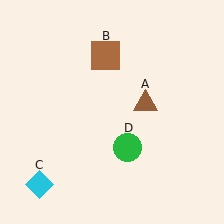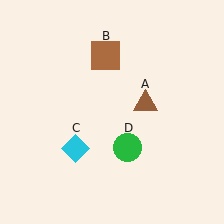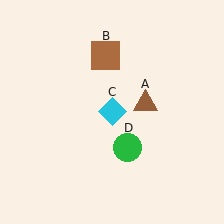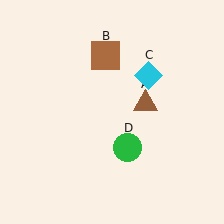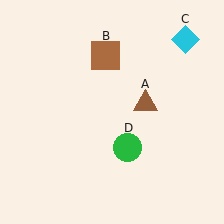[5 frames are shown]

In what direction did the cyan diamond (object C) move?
The cyan diamond (object C) moved up and to the right.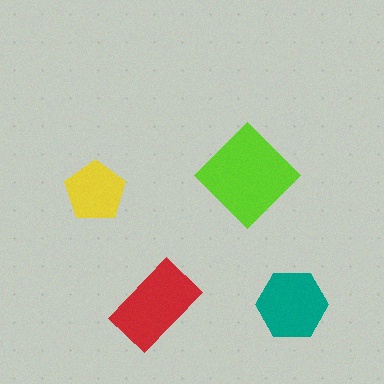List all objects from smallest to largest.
The yellow pentagon, the teal hexagon, the red rectangle, the lime diamond.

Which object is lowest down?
The red rectangle is bottommost.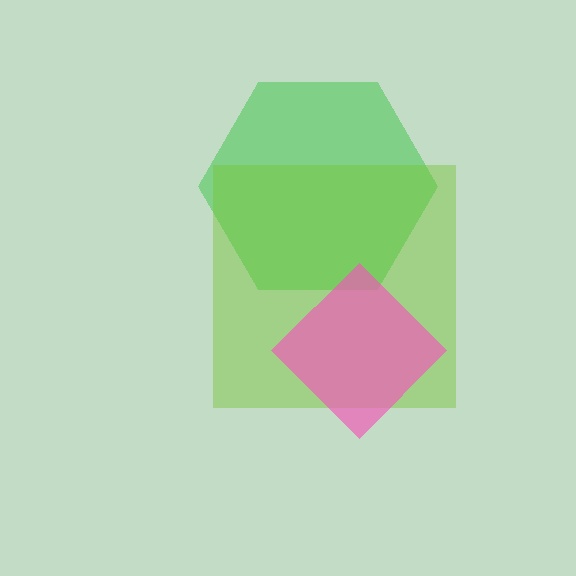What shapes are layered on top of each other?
The layered shapes are: a green hexagon, a lime square, a pink diamond.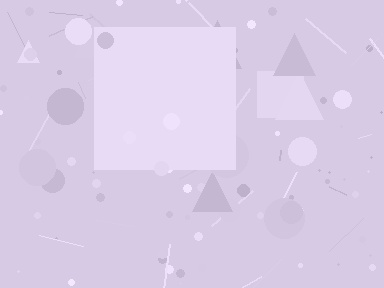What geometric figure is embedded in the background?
A square is embedded in the background.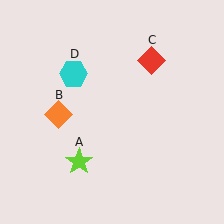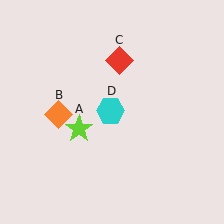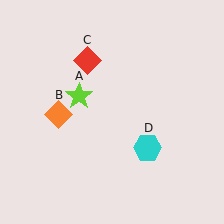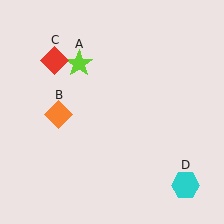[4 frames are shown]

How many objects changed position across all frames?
3 objects changed position: lime star (object A), red diamond (object C), cyan hexagon (object D).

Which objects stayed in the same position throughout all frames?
Orange diamond (object B) remained stationary.